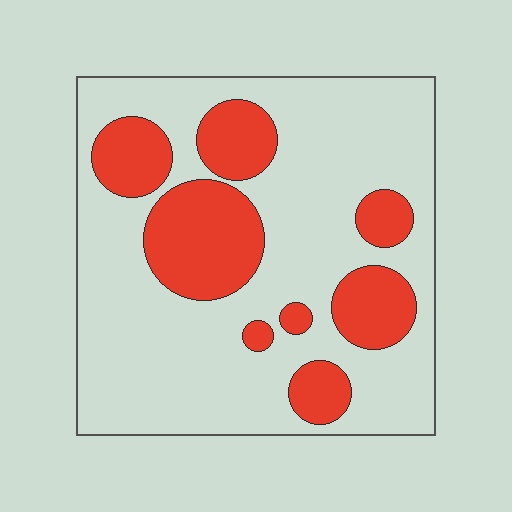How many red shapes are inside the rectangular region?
8.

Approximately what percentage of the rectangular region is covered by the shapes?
Approximately 25%.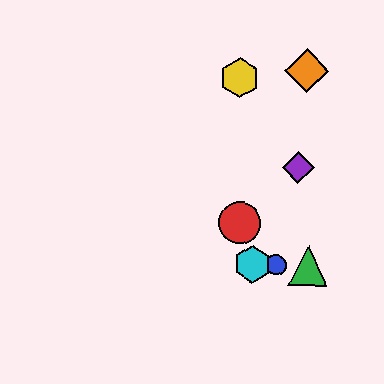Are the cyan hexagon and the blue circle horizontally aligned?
Yes, both are at y≈264.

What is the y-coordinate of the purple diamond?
The purple diamond is at y≈167.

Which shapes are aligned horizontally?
The blue circle, the green triangle, the cyan hexagon are aligned horizontally.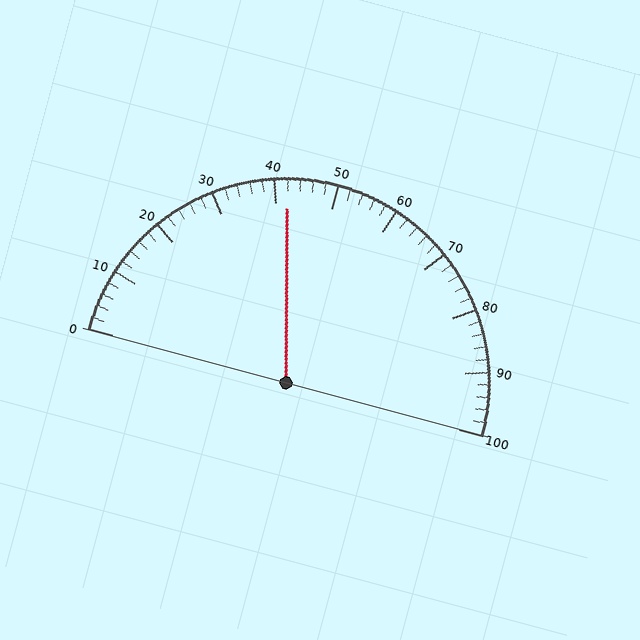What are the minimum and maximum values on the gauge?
The gauge ranges from 0 to 100.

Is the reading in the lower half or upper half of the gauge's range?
The reading is in the lower half of the range (0 to 100).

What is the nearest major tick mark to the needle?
The nearest major tick mark is 40.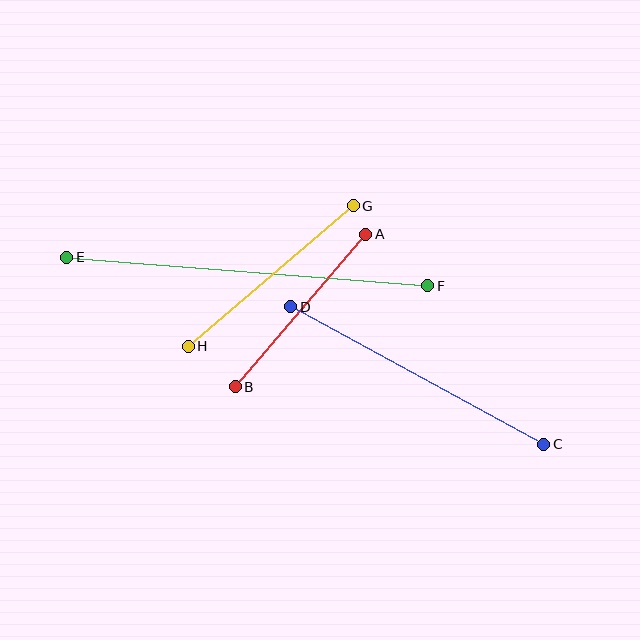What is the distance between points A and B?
The distance is approximately 201 pixels.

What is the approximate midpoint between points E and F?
The midpoint is at approximately (247, 271) pixels.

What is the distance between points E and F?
The distance is approximately 362 pixels.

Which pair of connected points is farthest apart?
Points E and F are farthest apart.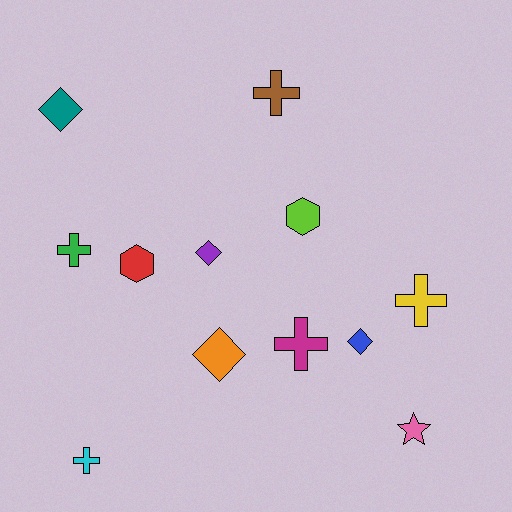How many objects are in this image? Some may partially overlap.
There are 12 objects.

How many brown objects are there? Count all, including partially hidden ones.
There is 1 brown object.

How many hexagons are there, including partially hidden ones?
There are 2 hexagons.